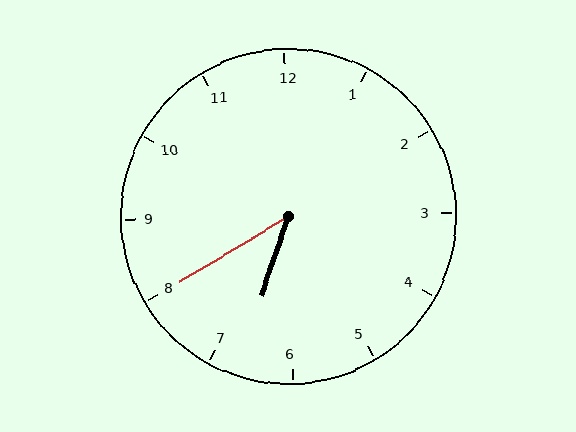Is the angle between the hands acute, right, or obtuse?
It is acute.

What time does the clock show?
6:40.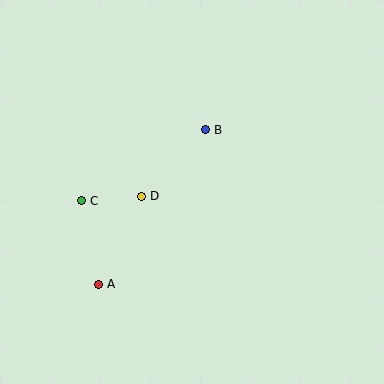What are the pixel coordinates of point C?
Point C is at (82, 201).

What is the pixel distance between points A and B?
The distance between A and B is 188 pixels.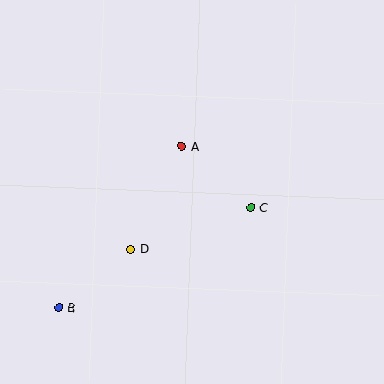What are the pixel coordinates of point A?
Point A is at (182, 146).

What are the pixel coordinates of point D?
Point D is at (130, 249).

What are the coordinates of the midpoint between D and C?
The midpoint between D and C is at (191, 228).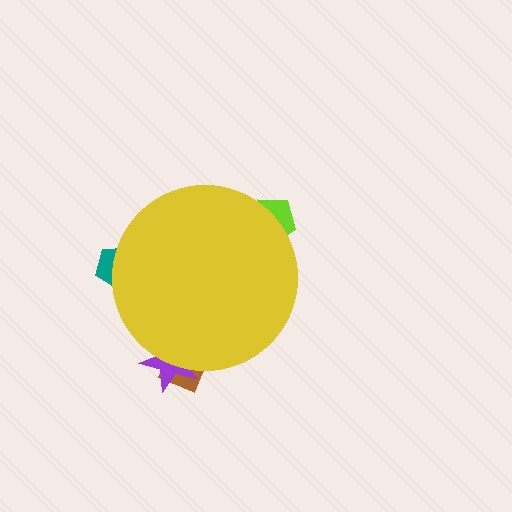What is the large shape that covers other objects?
A yellow circle.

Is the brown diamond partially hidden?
Yes, the brown diamond is partially hidden behind the yellow circle.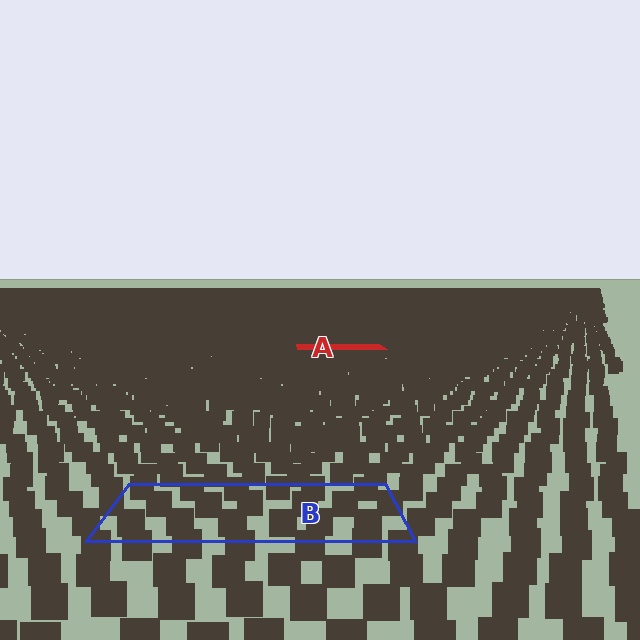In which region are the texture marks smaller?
The texture marks are smaller in region A, because it is farther away.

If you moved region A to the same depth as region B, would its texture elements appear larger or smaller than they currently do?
They would appear larger. At a closer depth, the same texture elements are projected at a bigger on-screen size.